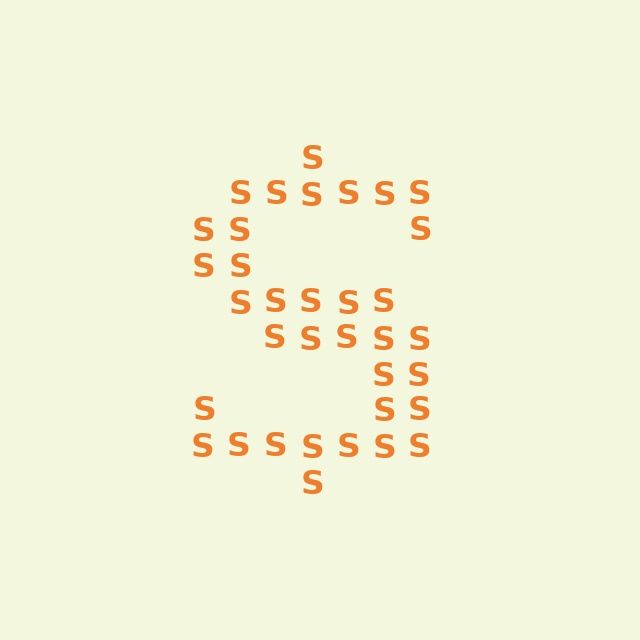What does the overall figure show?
The overall figure shows the letter S.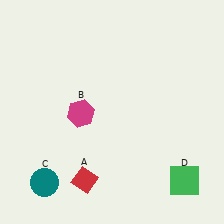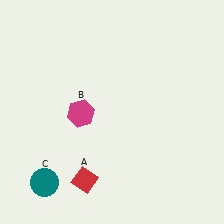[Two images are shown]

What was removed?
The green square (D) was removed in Image 2.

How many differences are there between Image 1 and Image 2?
There is 1 difference between the two images.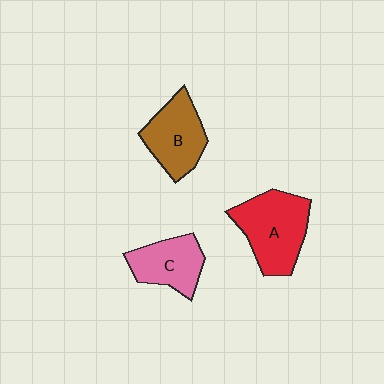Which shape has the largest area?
Shape A (red).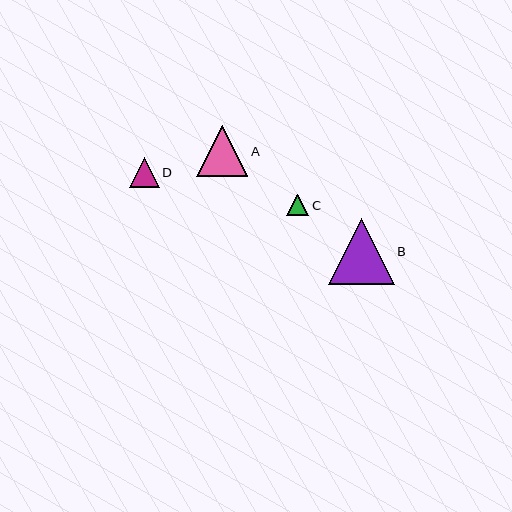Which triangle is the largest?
Triangle B is the largest with a size of approximately 66 pixels.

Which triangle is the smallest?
Triangle C is the smallest with a size of approximately 22 pixels.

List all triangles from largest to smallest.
From largest to smallest: B, A, D, C.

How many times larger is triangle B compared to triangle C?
Triangle B is approximately 3.0 times the size of triangle C.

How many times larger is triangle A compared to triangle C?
Triangle A is approximately 2.4 times the size of triangle C.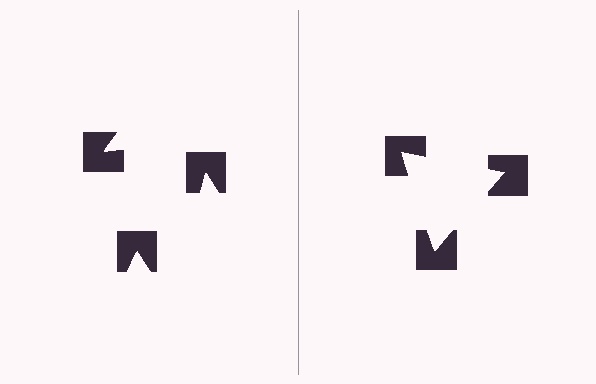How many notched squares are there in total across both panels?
6 — 3 on each side.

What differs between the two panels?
The notched squares are positioned identically on both sides; only the wedge orientations differ. On the right they align to a triangle; on the left they are misaligned.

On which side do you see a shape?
An illusory triangle appears on the right side. On the left side the wedge cuts are rotated, so no coherent shape forms.